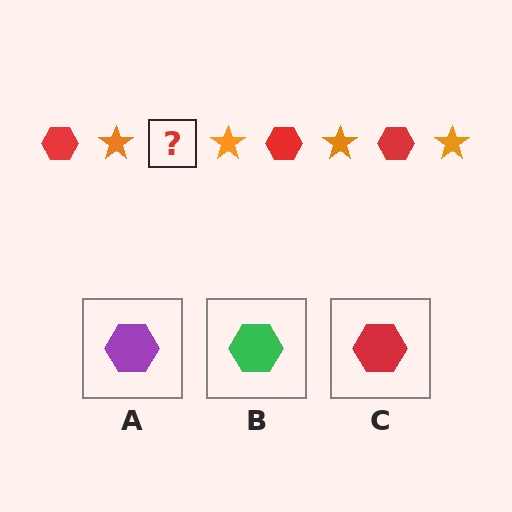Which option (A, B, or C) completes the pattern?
C.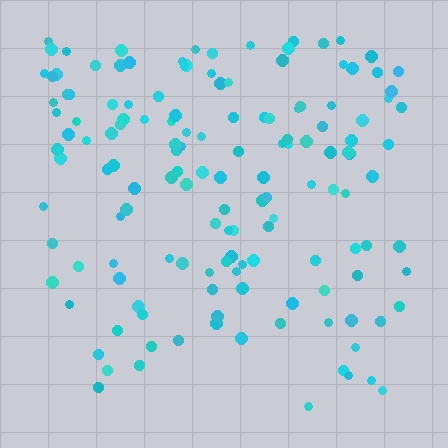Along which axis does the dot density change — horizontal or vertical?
Vertical.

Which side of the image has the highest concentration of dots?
The top.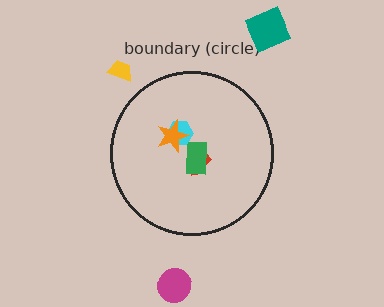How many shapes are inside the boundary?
4 inside, 3 outside.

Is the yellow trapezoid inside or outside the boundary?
Outside.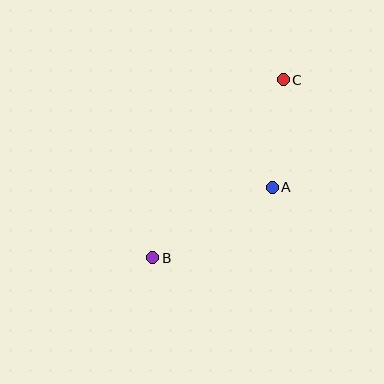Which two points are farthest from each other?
Points B and C are farthest from each other.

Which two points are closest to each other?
Points A and C are closest to each other.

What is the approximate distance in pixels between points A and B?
The distance between A and B is approximately 139 pixels.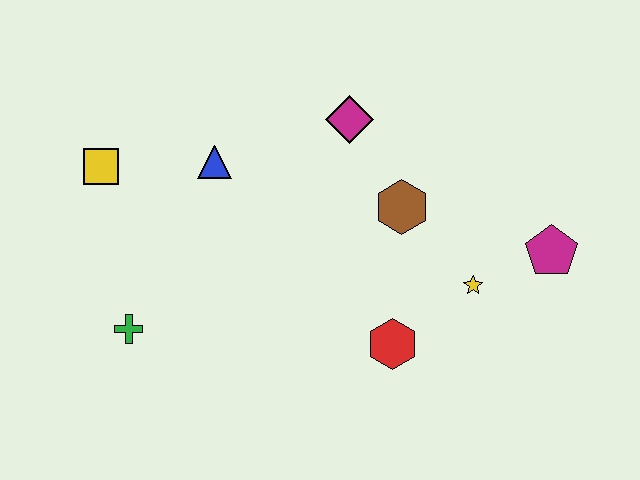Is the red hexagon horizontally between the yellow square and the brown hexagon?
Yes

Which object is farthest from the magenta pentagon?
The yellow square is farthest from the magenta pentagon.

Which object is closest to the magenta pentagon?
The yellow star is closest to the magenta pentagon.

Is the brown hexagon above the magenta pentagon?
Yes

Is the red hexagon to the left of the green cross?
No